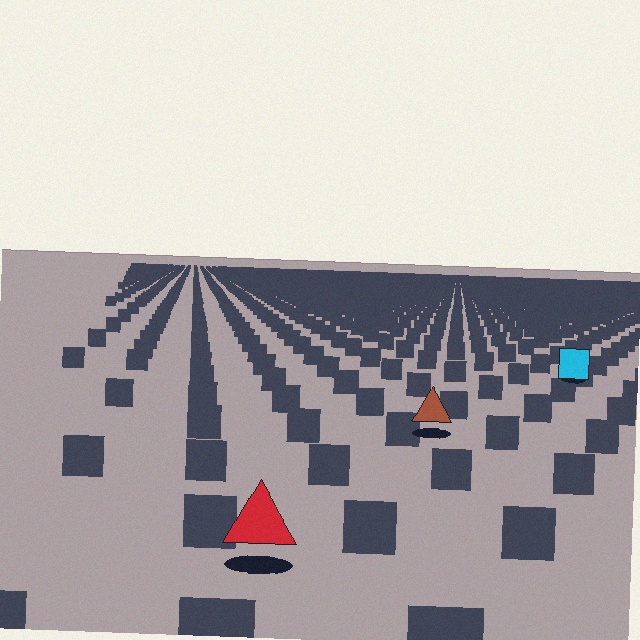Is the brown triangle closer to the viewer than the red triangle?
No. The red triangle is closer — you can tell from the texture gradient: the ground texture is coarser near it.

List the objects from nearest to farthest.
From nearest to farthest: the red triangle, the brown triangle, the cyan square.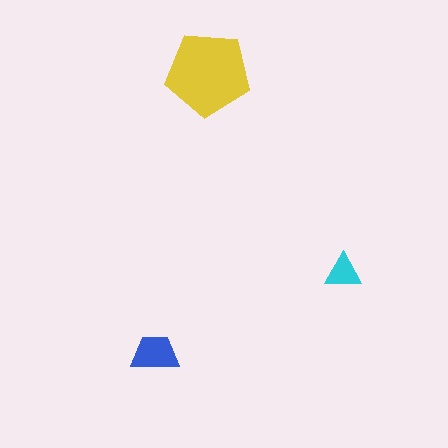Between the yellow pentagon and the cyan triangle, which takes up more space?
The yellow pentagon.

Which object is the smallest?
The cyan triangle.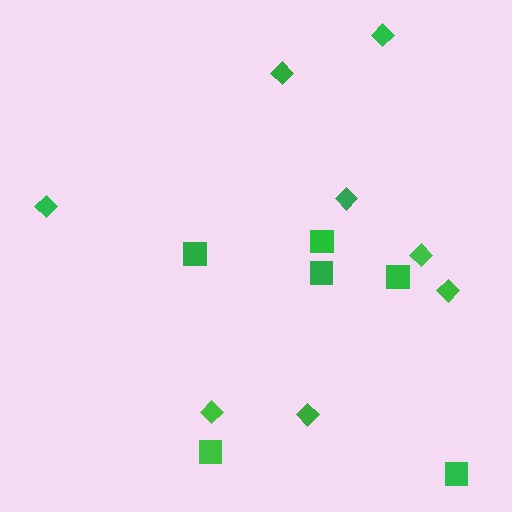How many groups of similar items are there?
There are 2 groups: one group of squares (6) and one group of diamonds (8).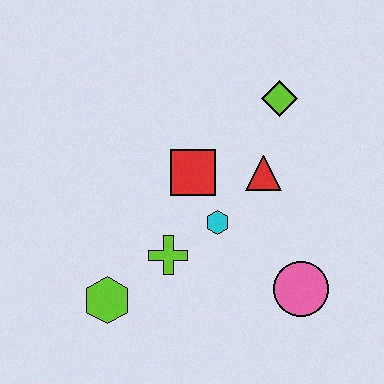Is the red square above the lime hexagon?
Yes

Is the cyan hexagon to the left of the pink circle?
Yes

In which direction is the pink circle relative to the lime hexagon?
The pink circle is to the right of the lime hexagon.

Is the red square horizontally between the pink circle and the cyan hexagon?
No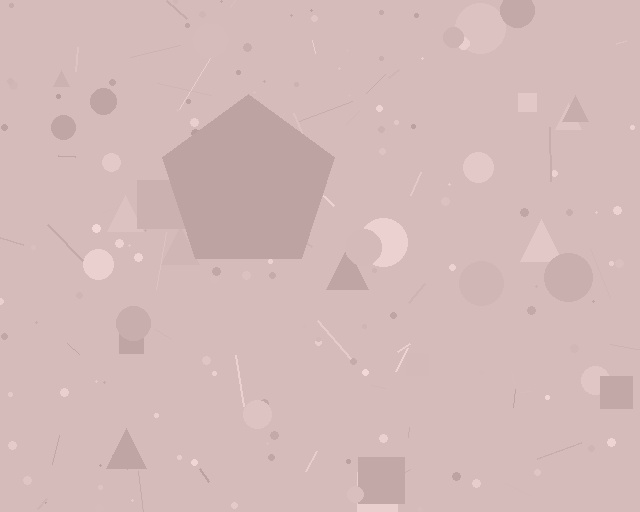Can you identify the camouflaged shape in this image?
The camouflaged shape is a pentagon.